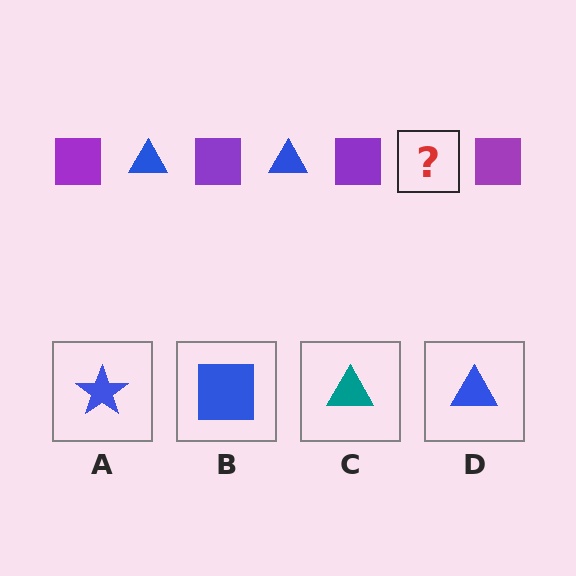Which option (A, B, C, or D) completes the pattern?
D.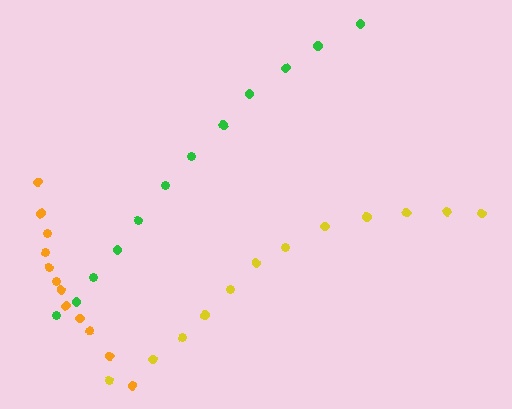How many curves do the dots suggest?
There are 3 distinct paths.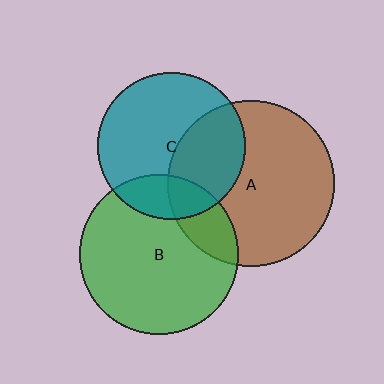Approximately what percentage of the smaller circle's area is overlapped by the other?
Approximately 20%.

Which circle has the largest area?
Circle A (brown).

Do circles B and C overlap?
Yes.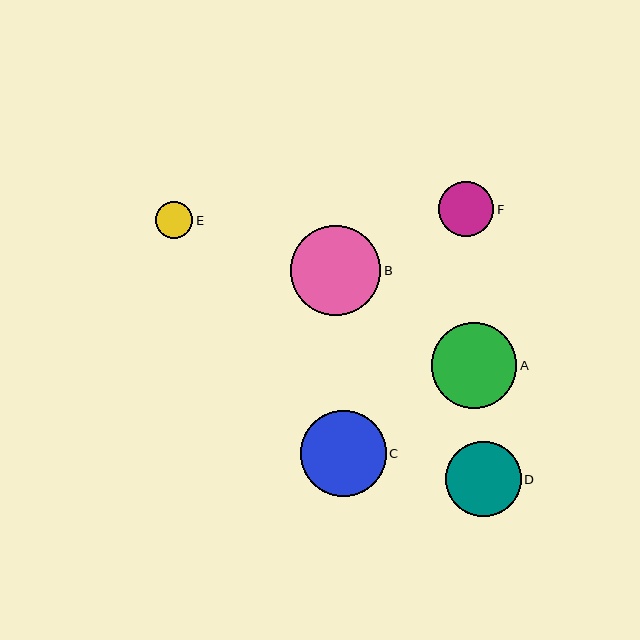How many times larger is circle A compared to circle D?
Circle A is approximately 1.1 times the size of circle D.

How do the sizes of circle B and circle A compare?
Circle B and circle A are approximately the same size.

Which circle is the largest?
Circle B is the largest with a size of approximately 90 pixels.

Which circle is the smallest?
Circle E is the smallest with a size of approximately 37 pixels.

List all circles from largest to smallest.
From largest to smallest: B, C, A, D, F, E.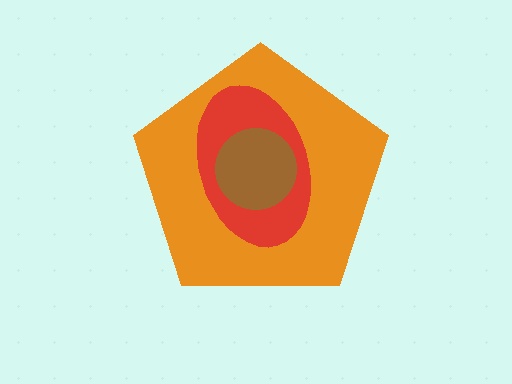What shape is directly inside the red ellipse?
The brown circle.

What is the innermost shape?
The brown circle.